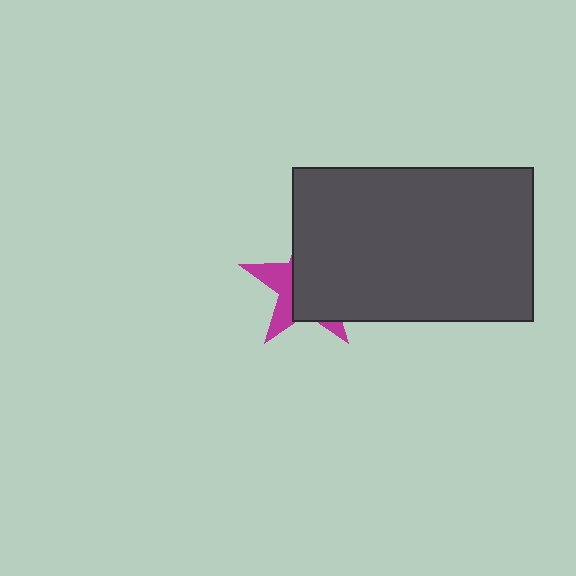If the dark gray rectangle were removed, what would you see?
You would see the complete magenta star.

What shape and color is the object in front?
The object in front is a dark gray rectangle.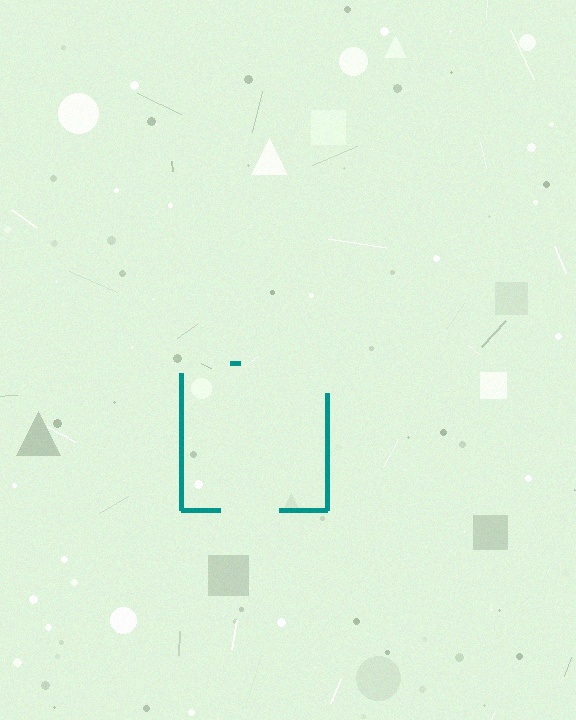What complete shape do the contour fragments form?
The contour fragments form a square.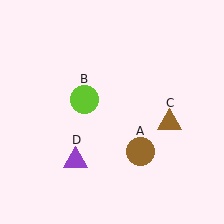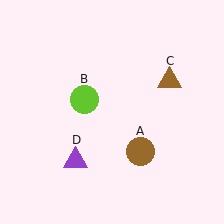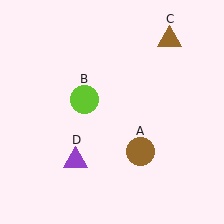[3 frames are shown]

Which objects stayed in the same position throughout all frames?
Brown circle (object A) and lime circle (object B) and purple triangle (object D) remained stationary.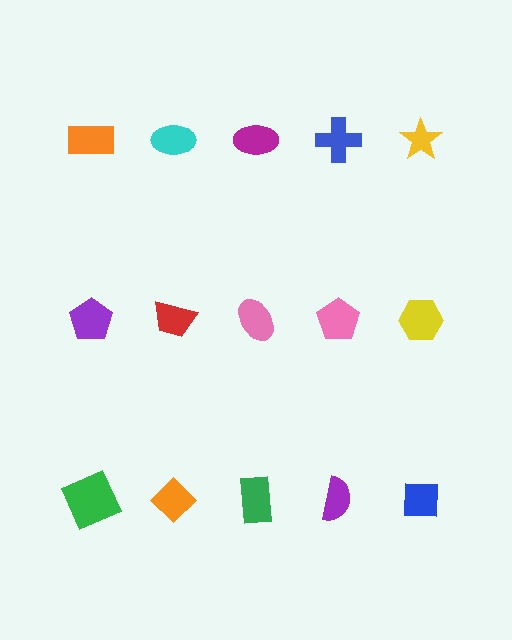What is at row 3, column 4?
A purple semicircle.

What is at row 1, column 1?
An orange rectangle.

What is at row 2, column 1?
A purple pentagon.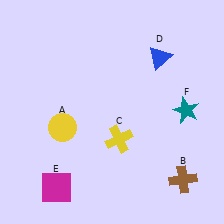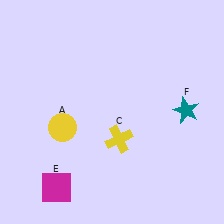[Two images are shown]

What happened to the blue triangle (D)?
The blue triangle (D) was removed in Image 2. It was in the top-right area of Image 1.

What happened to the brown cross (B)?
The brown cross (B) was removed in Image 2. It was in the bottom-right area of Image 1.